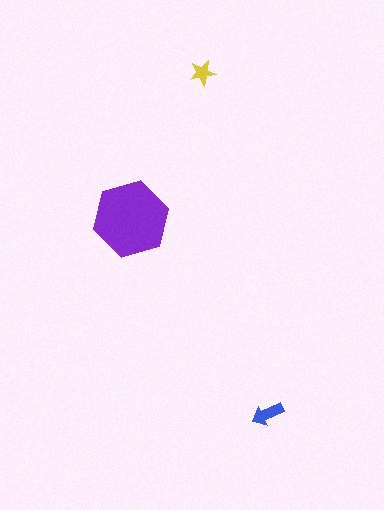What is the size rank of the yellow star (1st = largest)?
3rd.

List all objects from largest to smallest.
The purple hexagon, the blue arrow, the yellow star.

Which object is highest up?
The yellow star is topmost.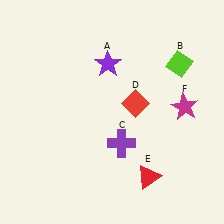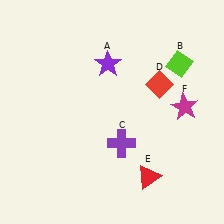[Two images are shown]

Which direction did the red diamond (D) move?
The red diamond (D) moved right.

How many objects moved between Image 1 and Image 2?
1 object moved between the two images.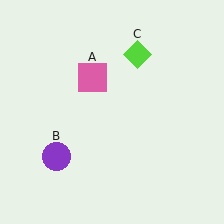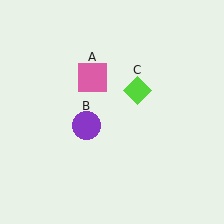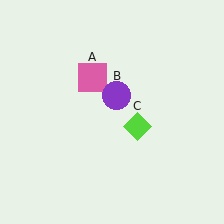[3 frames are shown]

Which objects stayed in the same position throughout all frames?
Pink square (object A) remained stationary.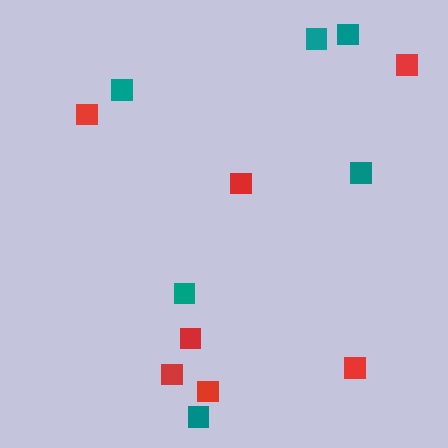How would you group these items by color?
There are 2 groups: one group of red squares (7) and one group of teal squares (6).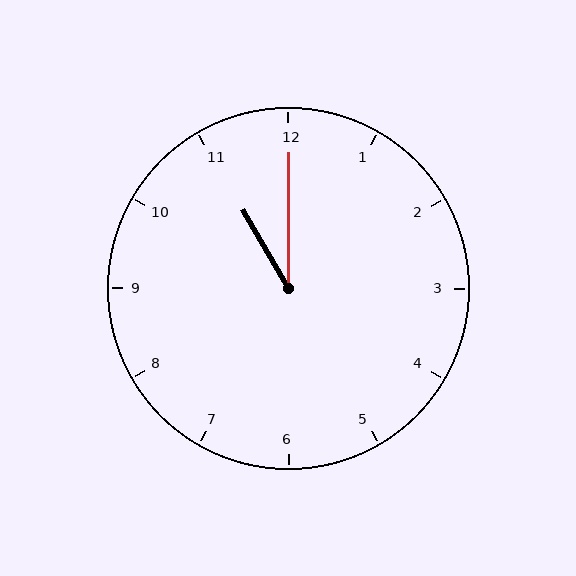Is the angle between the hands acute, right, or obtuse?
It is acute.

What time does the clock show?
11:00.